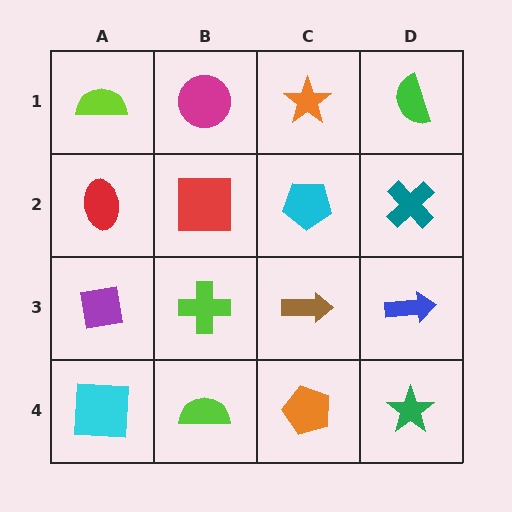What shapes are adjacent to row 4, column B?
A lime cross (row 3, column B), a cyan square (row 4, column A), an orange pentagon (row 4, column C).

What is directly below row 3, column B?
A lime semicircle.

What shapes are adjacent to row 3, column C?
A cyan pentagon (row 2, column C), an orange pentagon (row 4, column C), a lime cross (row 3, column B), a blue arrow (row 3, column D).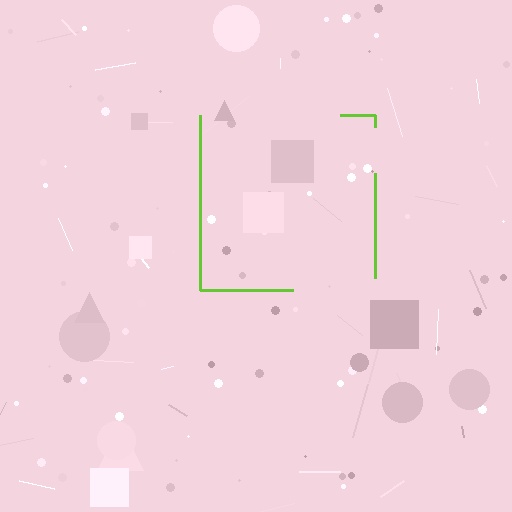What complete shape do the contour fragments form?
The contour fragments form a square.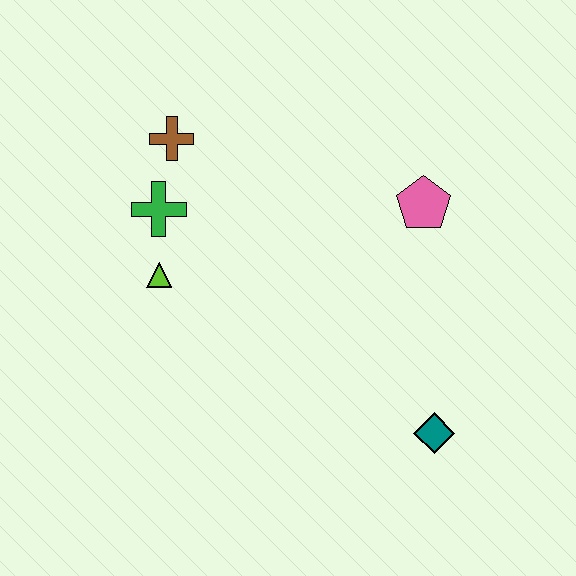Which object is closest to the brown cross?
The green cross is closest to the brown cross.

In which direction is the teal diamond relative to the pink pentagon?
The teal diamond is below the pink pentagon.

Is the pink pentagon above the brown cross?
No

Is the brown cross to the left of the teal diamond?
Yes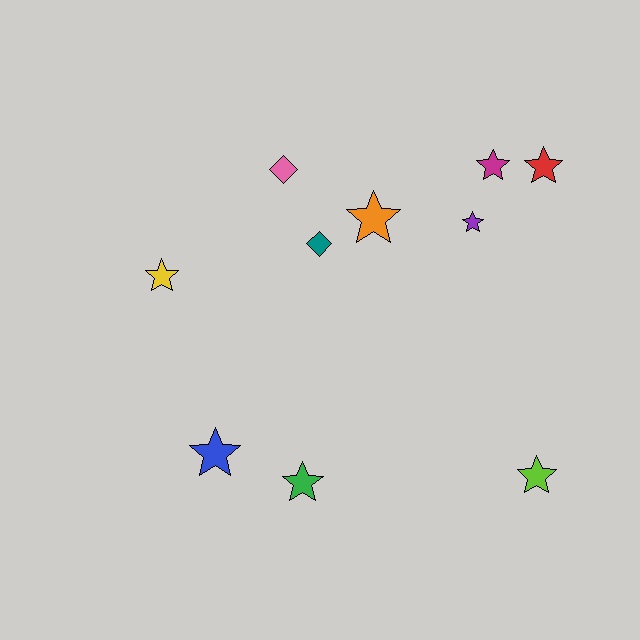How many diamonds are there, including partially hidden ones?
There are 2 diamonds.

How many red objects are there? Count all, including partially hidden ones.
There is 1 red object.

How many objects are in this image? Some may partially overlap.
There are 10 objects.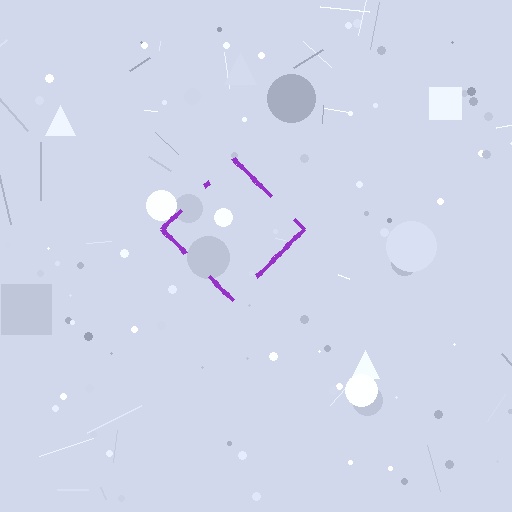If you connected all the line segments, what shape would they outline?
They would outline a diamond.